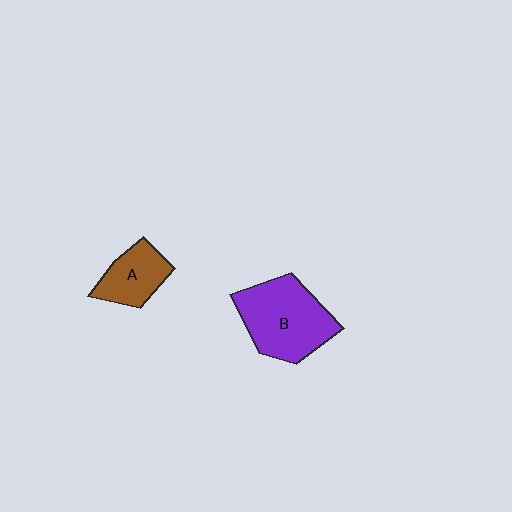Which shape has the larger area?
Shape B (purple).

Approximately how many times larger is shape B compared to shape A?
Approximately 1.8 times.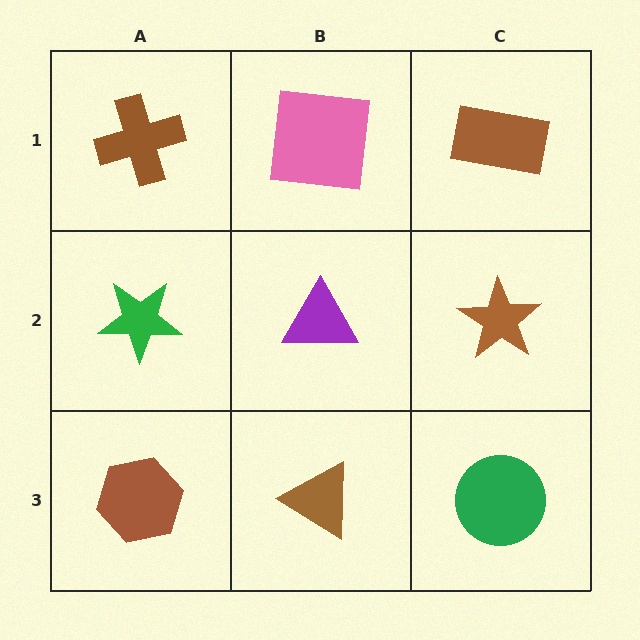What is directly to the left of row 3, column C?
A brown triangle.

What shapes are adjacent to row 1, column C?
A brown star (row 2, column C), a pink square (row 1, column B).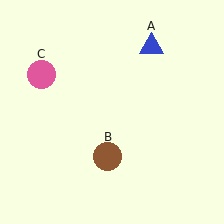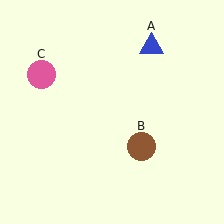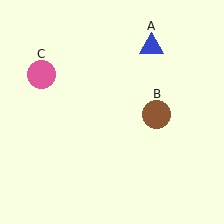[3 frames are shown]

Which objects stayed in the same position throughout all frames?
Blue triangle (object A) and pink circle (object C) remained stationary.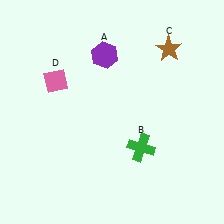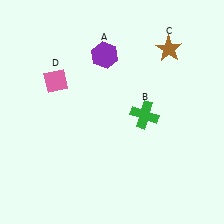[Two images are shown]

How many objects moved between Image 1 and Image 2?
1 object moved between the two images.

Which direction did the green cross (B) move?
The green cross (B) moved up.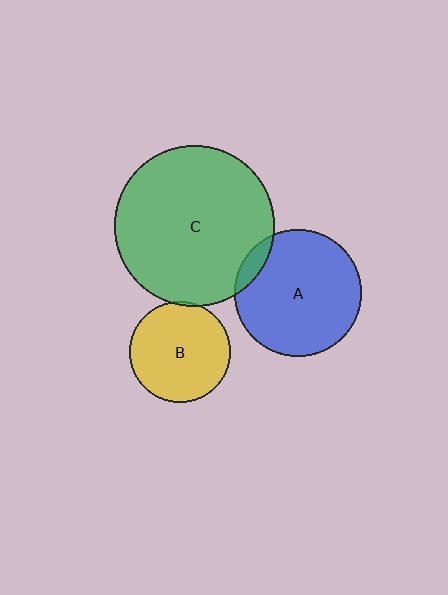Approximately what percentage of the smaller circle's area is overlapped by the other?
Approximately 10%.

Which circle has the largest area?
Circle C (green).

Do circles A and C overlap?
Yes.